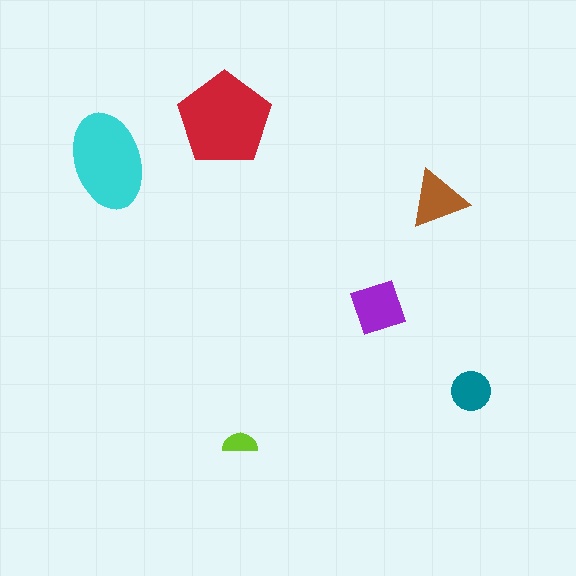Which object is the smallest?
The lime semicircle.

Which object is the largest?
The red pentagon.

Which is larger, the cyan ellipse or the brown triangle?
The cyan ellipse.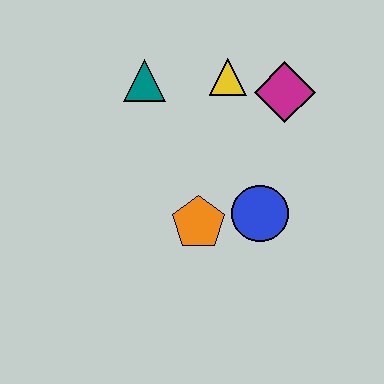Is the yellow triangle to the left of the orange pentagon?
No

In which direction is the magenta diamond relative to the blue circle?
The magenta diamond is above the blue circle.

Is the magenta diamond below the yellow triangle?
Yes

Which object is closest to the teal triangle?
The yellow triangle is closest to the teal triangle.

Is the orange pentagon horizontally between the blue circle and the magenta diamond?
No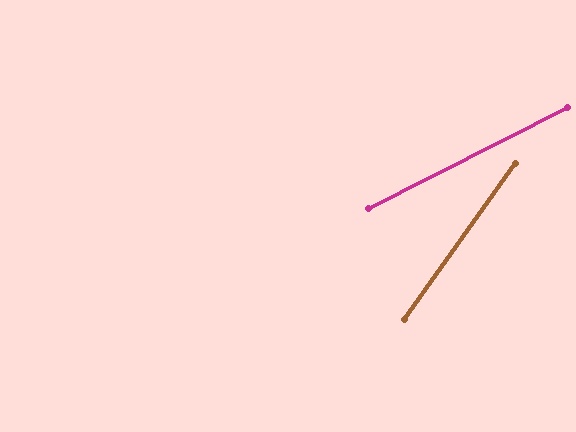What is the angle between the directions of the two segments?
Approximately 28 degrees.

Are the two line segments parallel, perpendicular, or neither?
Neither parallel nor perpendicular — they differ by about 28°.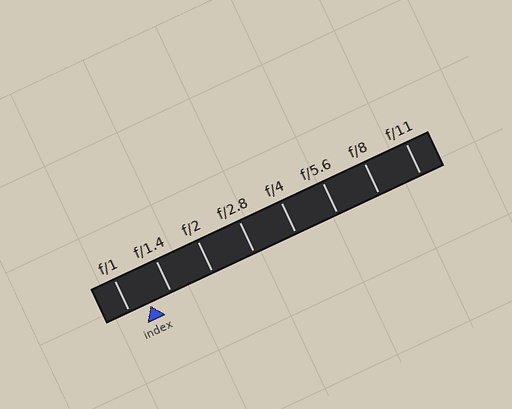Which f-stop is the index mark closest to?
The index mark is closest to f/1.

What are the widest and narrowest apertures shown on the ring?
The widest aperture shown is f/1 and the narrowest is f/11.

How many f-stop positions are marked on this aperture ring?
There are 8 f-stop positions marked.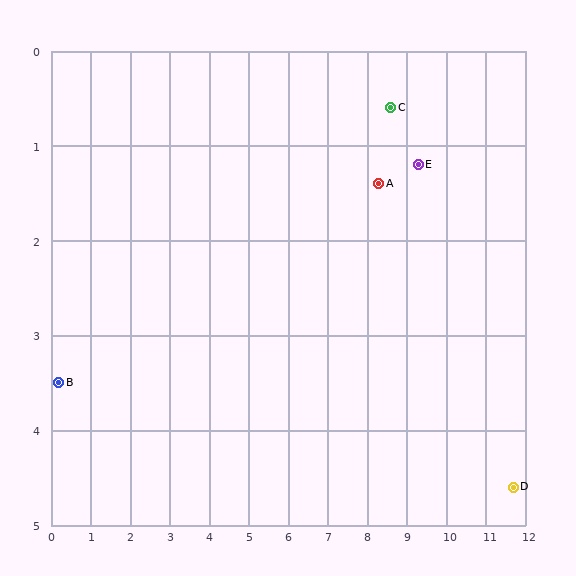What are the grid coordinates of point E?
Point E is at approximately (9.3, 1.2).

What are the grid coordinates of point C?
Point C is at approximately (8.6, 0.6).